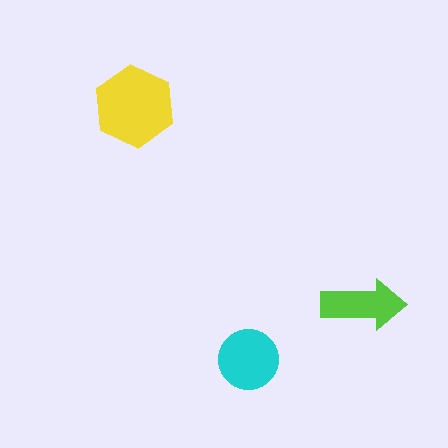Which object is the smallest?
The lime arrow.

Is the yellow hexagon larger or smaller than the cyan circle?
Larger.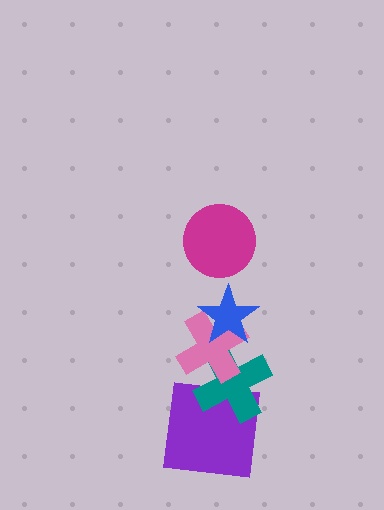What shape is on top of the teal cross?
The pink cross is on top of the teal cross.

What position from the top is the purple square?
The purple square is 5th from the top.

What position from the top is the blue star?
The blue star is 2nd from the top.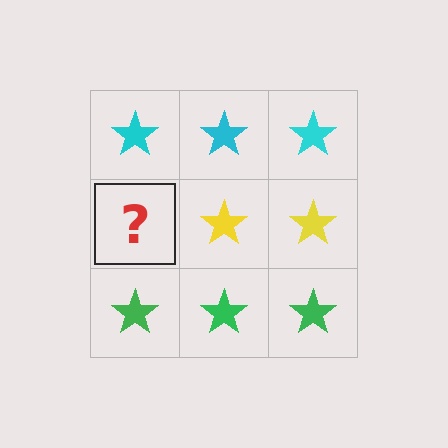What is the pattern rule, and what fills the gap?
The rule is that each row has a consistent color. The gap should be filled with a yellow star.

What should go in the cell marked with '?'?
The missing cell should contain a yellow star.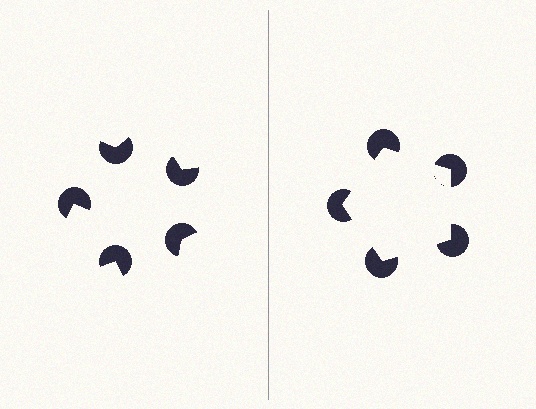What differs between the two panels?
The pac-man discs are positioned identically on both sides; only the wedge orientations differ. On the right they align to a pentagon; on the left they are misaligned.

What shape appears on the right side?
An illusory pentagon.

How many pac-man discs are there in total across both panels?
10 — 5 on each side.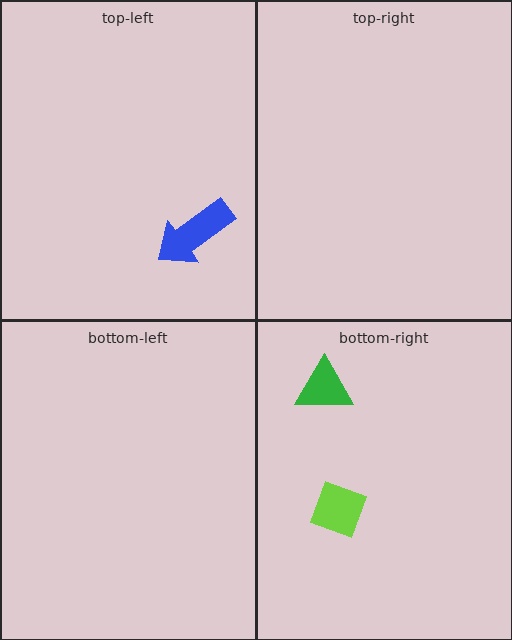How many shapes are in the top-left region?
1.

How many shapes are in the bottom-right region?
2.